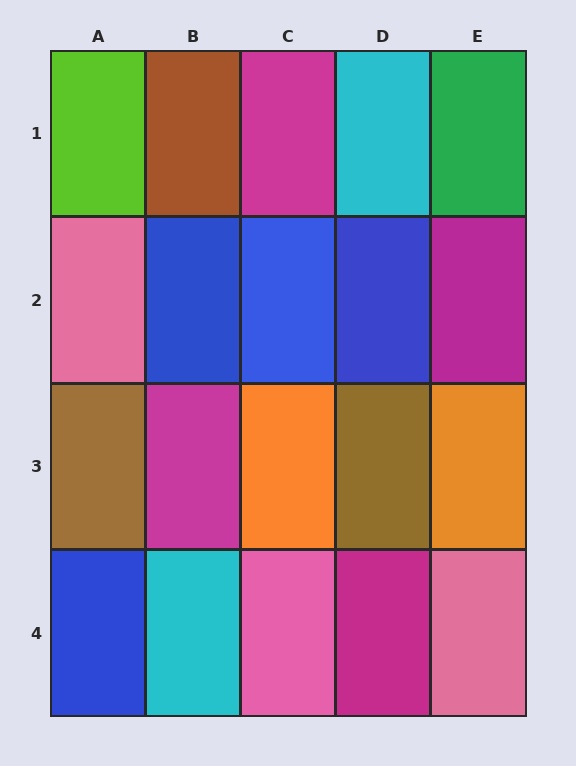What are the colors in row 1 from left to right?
Lime, brown, magenta, cyan, green.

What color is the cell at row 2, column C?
Blue.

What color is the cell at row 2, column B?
Blue.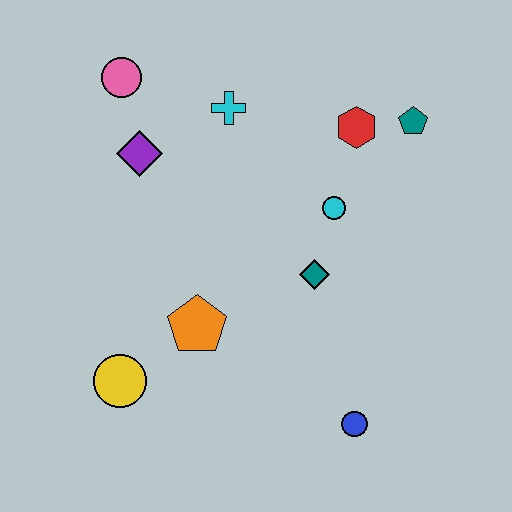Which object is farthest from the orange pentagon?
The teal pentagon is farthest from the orange pentagon.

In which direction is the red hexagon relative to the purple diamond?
The red hexagon is to the right of the purple diamond.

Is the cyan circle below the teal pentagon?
Yes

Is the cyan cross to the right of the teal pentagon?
No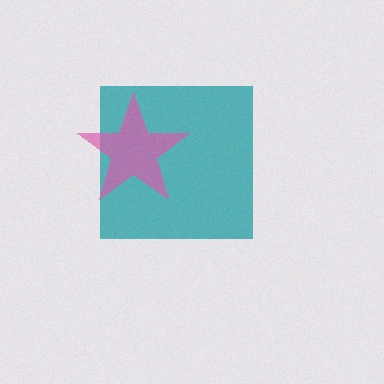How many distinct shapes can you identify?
There are 2 distinct shapes: a teal square, a pink star.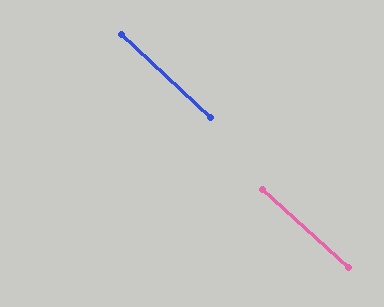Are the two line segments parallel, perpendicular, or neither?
Parallel — their directions differ by only 0.7°.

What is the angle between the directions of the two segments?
Approximately 1 degree.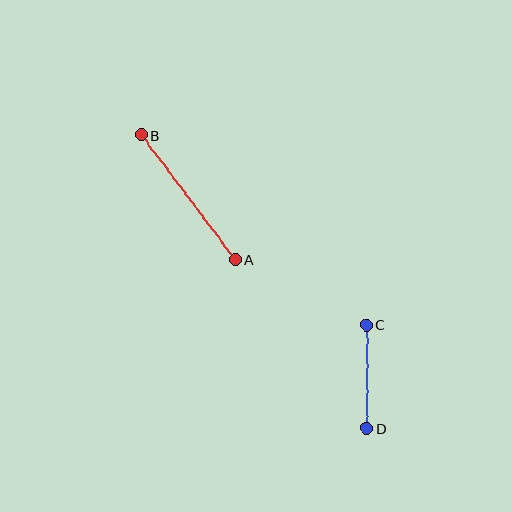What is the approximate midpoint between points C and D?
The midpoint is at approximately (367, 377) pixels.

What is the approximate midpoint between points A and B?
The midpoint is at approximately (188, 197) pixels.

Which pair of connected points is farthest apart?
Points A and B are farthest apart.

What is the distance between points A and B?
The distance is approximately 156 pixels.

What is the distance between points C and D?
The distance is approximately 103 pixels.